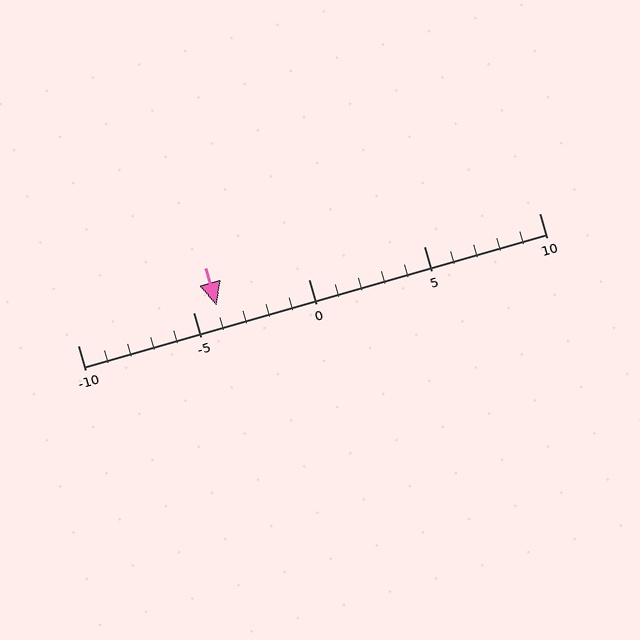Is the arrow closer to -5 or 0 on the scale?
The arrow is closer to -5.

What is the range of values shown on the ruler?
The ruler shows values from -10 to 10.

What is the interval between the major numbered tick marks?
The major tick marks are spaced 5 units apart.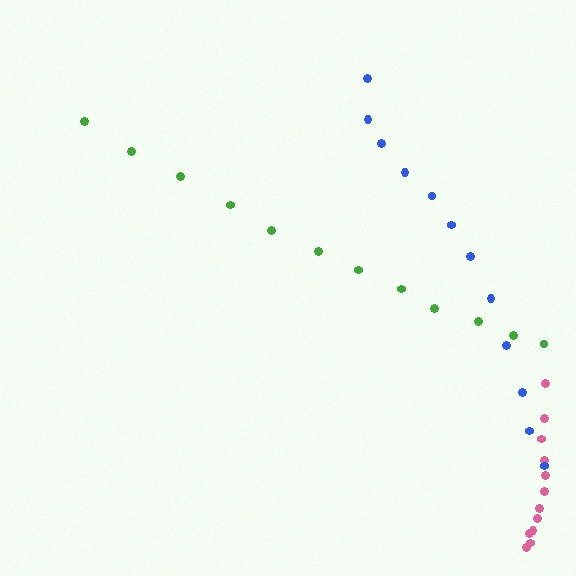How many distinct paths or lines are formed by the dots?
There are 3 distinct paths.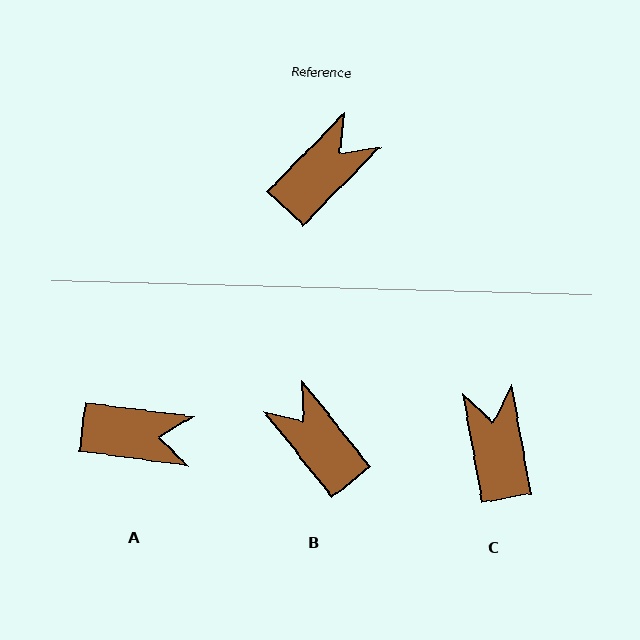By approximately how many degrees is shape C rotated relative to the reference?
Approximately 55 degrees counter-clockwise.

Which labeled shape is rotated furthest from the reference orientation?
B, about 83 degrees away.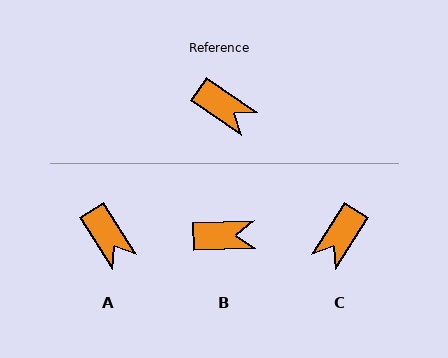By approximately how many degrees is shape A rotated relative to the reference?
Approximately 23 degrees clockwise.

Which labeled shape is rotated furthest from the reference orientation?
C, about 88 degrees away.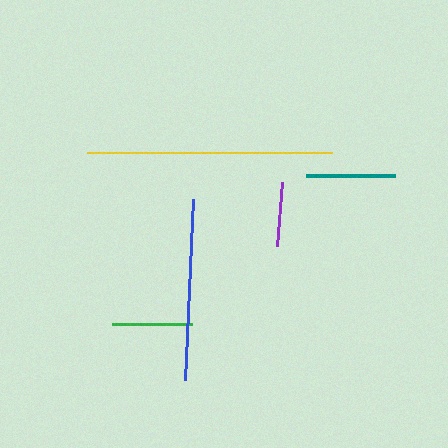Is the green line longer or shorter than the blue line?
The blue line is longer than the green line.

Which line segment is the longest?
The yellow line is the longest at approximately 245 pixels.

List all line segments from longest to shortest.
From longest to shortest: yellow, blue, teal, green, purple.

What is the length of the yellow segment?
The yellow segment is approximately 245 pixels long.